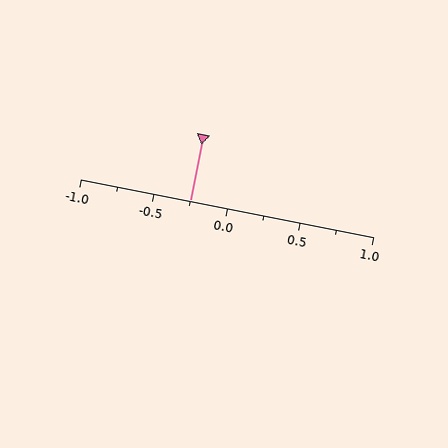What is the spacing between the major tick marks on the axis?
The major ticks are spaced 0.5 apart.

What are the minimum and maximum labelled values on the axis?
The axis runs from -1.0 to 1.0.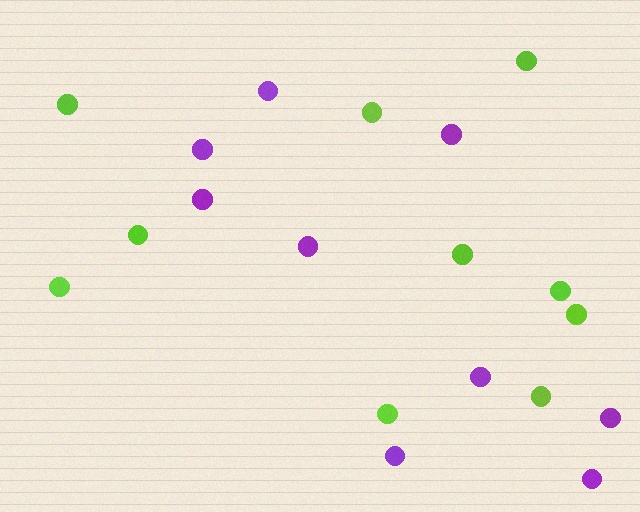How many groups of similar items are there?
There are 2 groups: one group of lime circles (10) and one group of purple circles (9).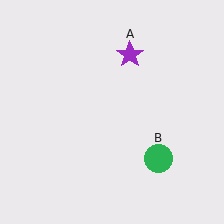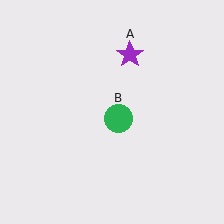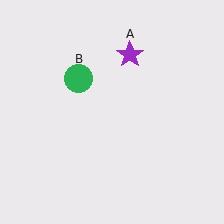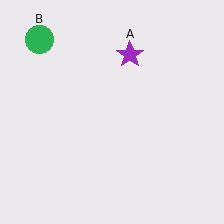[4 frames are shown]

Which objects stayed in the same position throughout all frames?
Purple star (object A) remained stationary.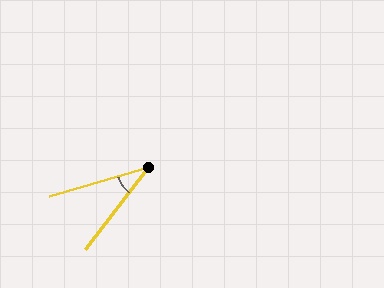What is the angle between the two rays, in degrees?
Approximately 36 degrees.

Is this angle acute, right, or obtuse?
It is acute.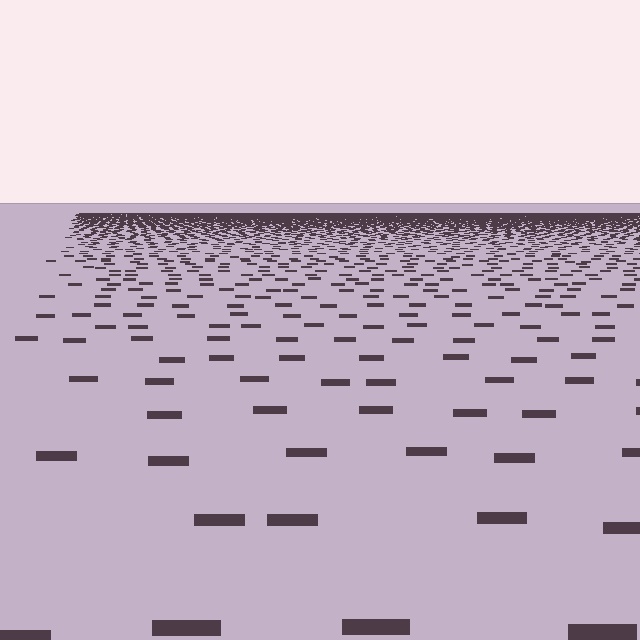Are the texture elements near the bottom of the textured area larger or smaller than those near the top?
Larger. Near the bottom, elements are closer to the viewer and appear at a bigger on-screen size.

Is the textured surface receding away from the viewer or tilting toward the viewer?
The surface is receding away from the viewer. Texture elements get smaller and denser toward the top.